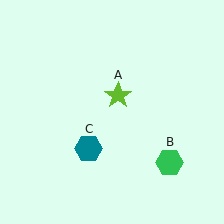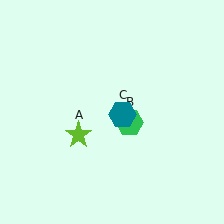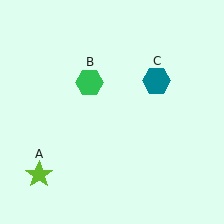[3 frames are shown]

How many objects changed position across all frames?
3 objects changed position: lime star (object A), green hexagon (object B), teal hexagon (object C).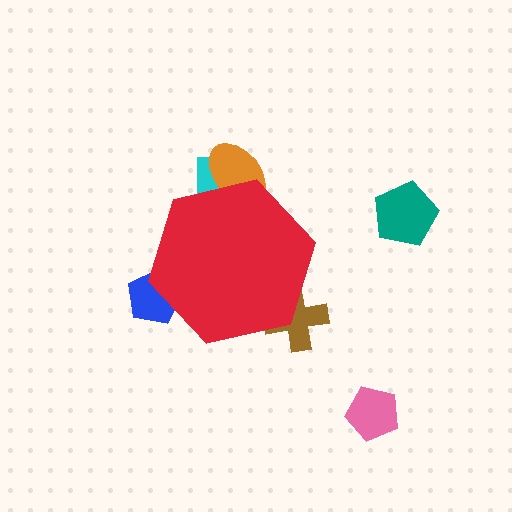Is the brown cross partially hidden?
Yes, the brown cross is partially hidden behind the red hexagon.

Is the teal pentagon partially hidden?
No, the teal pentagon is fully visible.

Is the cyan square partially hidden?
Yes, the cyan square is partially hidden behind the red hexagon.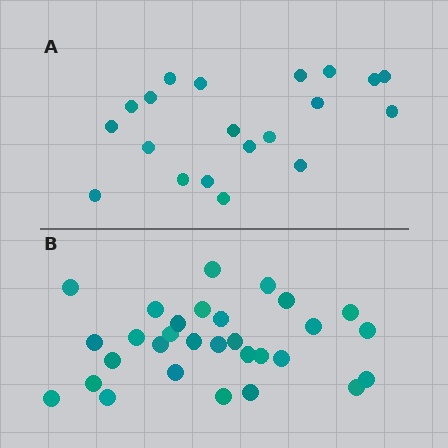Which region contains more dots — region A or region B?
Region B (the bottom region) has more dots.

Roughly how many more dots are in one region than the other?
Region B has roughly 10 or so more dots than region A.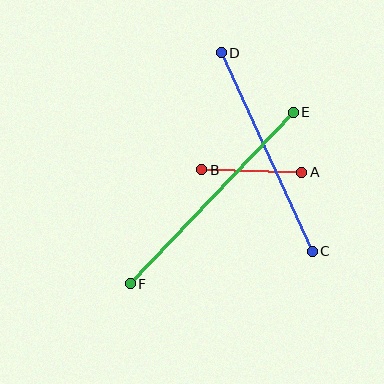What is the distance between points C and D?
The distance is approximately 218 pixels.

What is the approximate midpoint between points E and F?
The midpoint is at approximately (212, 198) pixels.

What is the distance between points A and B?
The distance is approximately 100 pixels.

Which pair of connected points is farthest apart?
Points E and F are farthest apart.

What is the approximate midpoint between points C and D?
The midpoint is at approximately (267, 152) pixels.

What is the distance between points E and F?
The distance is approximately 236 pixels.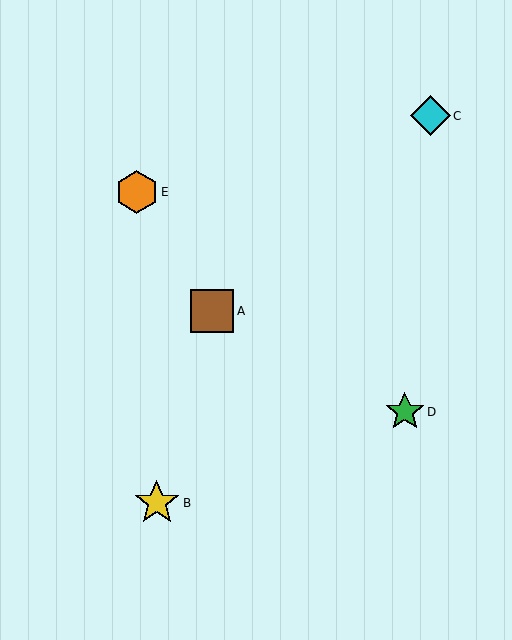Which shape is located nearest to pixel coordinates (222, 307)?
The brown square (labeled A) at (212, 311) is nearest to that location.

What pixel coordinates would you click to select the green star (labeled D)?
Click at (405, 412) to select the green star D.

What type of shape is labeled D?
Shape D is a green star.